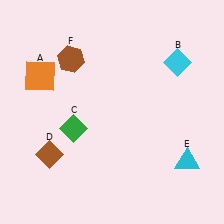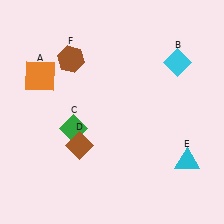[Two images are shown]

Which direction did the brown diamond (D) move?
The brown diamond (D) moved right.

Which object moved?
The brown diamond (D) moved right.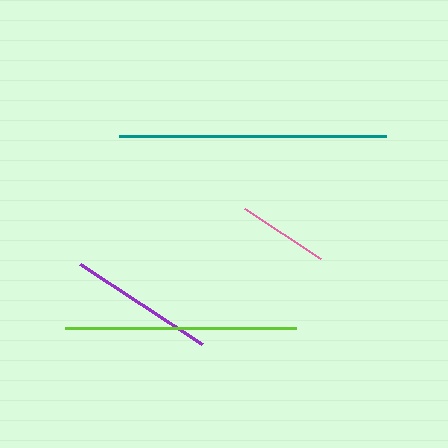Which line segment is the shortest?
The pink line is the shortest at approximately 91 pixels.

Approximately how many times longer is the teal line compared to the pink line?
The teal line is approximately 2.9 times the length of the pink line.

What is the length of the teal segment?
The teal segment is approximately 267 pixels long.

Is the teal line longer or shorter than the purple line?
The teal line is longer than the purple line.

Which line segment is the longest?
The teal line is the longest at approximately 267 pixels.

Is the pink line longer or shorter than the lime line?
The lime line is longer than the pink line.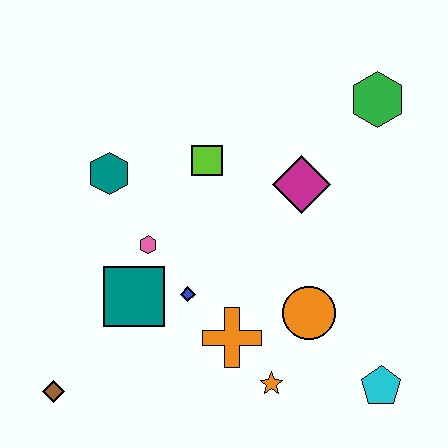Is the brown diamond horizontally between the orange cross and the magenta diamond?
No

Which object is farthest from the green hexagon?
The brown diamond is farthest from the green hexagon.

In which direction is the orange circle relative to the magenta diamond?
The orange circle is below the magenta diamond.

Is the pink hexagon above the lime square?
No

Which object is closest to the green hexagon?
The magenta diamond is closest to the green hexagon.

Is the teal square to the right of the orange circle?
No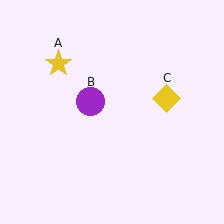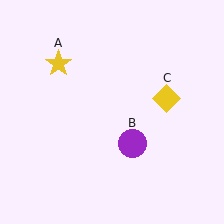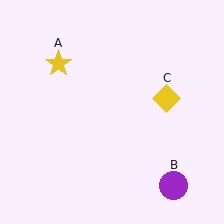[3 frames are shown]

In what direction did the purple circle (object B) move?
The purple circle (object B) moved down and to the right.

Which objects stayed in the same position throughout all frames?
Yellow star (object A) and yellow diamond (object C) remained stationary.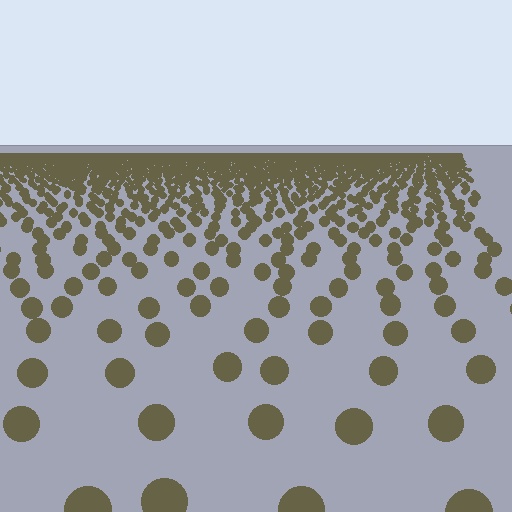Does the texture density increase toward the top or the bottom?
Density increases toward the top.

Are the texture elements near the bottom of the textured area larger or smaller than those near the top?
Larger. Near the bottom, elements are closer to the viewer and appear at a bigger on-screen size.